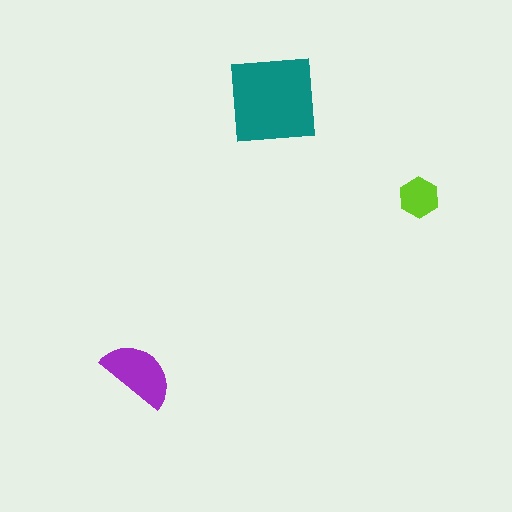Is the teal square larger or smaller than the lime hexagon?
Larger.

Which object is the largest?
The teal square.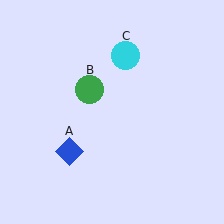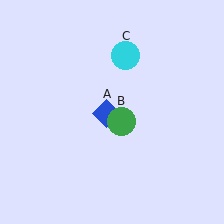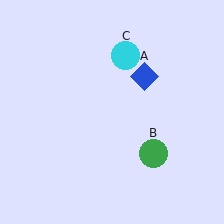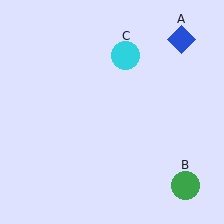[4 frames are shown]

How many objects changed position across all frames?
2 objects changed position: blue diamond (object A), green circle (object B).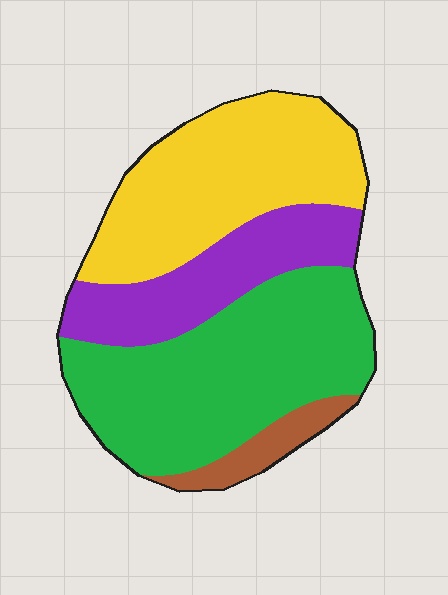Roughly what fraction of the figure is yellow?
Yellow covers about 35% of the figure.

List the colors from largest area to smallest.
From largest to smallest: green, yellow, purple, brown.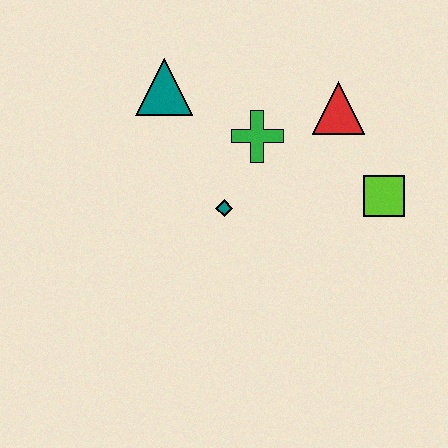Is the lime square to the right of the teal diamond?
Yes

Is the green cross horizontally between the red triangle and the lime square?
No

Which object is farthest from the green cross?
The lime square is farthest from the green cross.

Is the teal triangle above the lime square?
Yes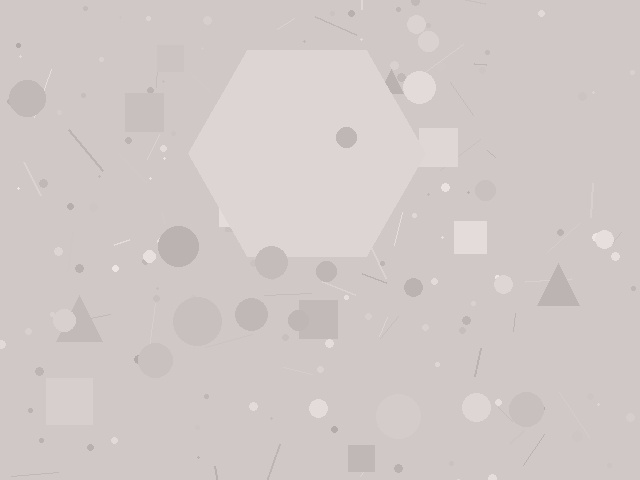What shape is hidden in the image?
A hexagon is hidden in the image.